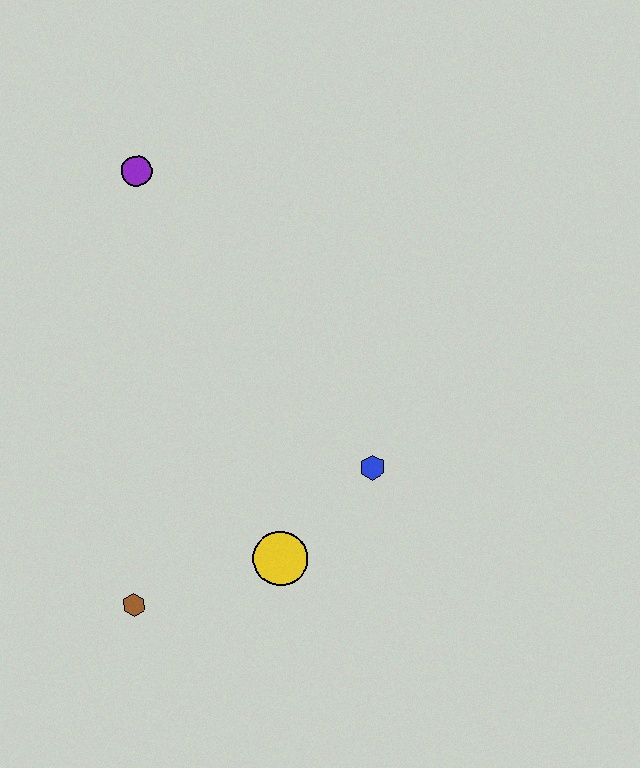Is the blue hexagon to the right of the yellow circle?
Yes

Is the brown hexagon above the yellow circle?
No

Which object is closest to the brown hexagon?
The yellow circle is closest to the brown hexagon.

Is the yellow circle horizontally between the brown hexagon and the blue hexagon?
Yes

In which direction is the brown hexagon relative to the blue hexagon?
The brown hexagon is to the left of the blue hexagon.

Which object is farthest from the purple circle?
The brown hexagon is farthest from the purple circle.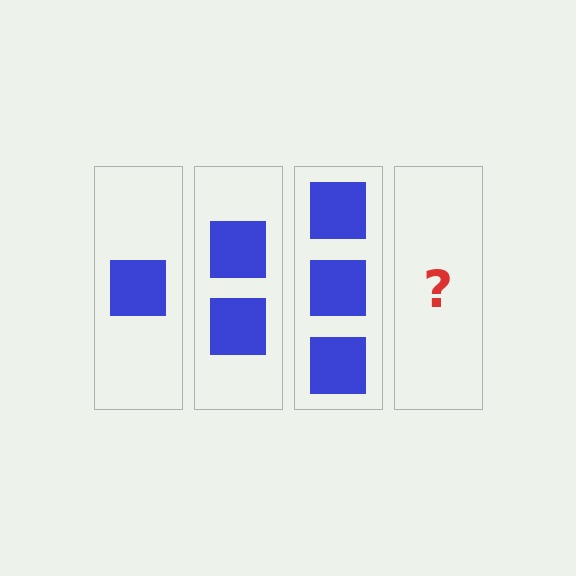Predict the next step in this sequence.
The next step is 4 squares.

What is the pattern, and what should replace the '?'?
The pattern is that each step adds one more square. The '?' should be 4 squares.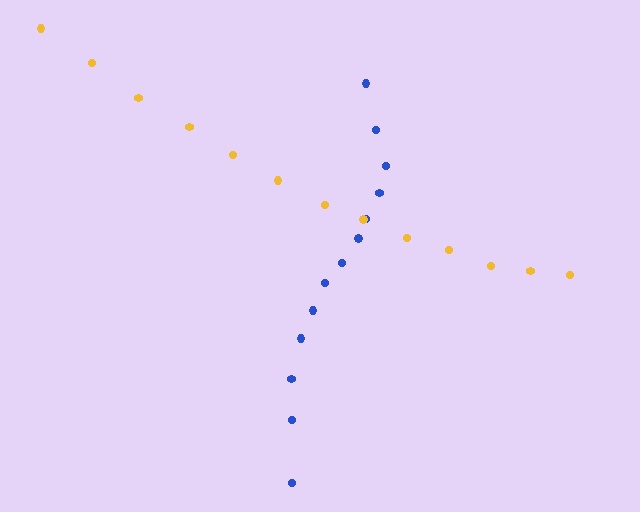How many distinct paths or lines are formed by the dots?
There are 2 distinct paths.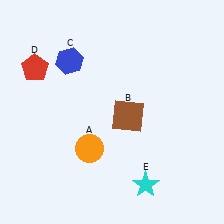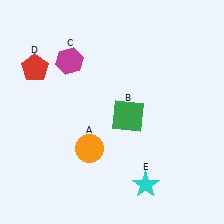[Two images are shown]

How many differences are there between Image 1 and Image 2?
There are 2 differences between the two images.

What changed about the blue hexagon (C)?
In Image 1, C is blue. In Image 2, it changed to magenta.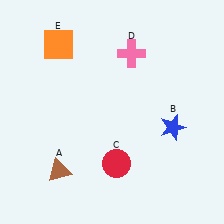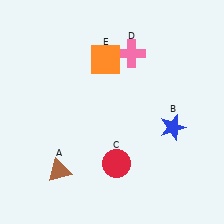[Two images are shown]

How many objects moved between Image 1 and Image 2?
1 object moved between the two images.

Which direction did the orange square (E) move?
The orange square (E) moved right.